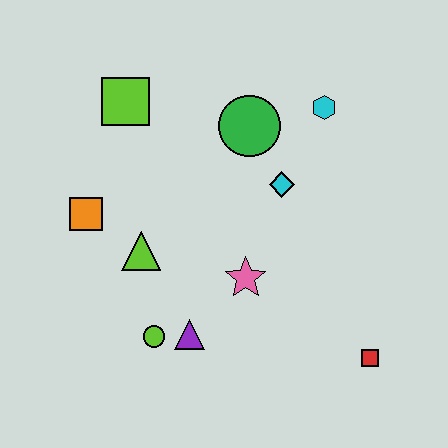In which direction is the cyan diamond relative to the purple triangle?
The cyan diamond is above the purple triangle.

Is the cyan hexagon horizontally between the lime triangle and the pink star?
No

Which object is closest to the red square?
The pink star is closest to the red square.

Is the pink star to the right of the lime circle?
Yes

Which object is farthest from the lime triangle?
The red square is farthest from the lime triangle.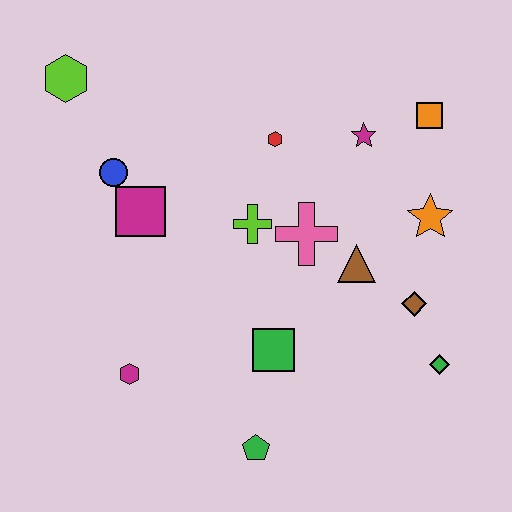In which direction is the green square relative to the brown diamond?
The green square is to the left of the brown diamond.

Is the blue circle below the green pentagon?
No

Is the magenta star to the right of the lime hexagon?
Yes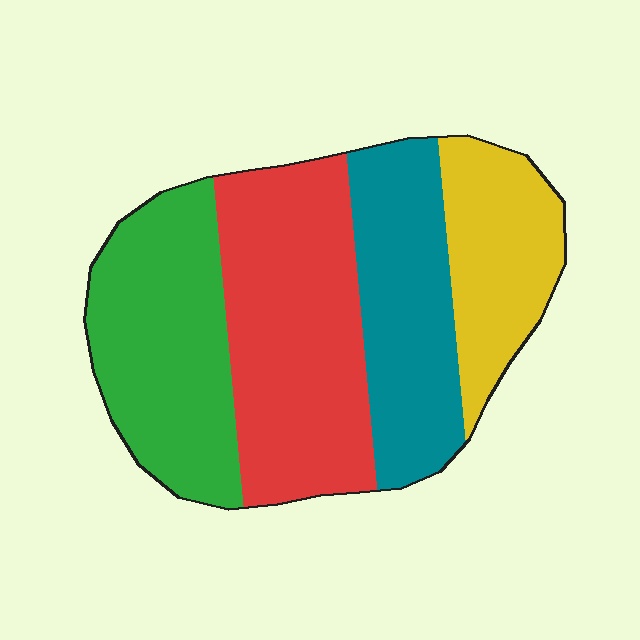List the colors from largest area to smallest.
From largest to smallest: red, green, teal, yellow.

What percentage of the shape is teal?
Teal takes up about one quarter (1/4) of the shape.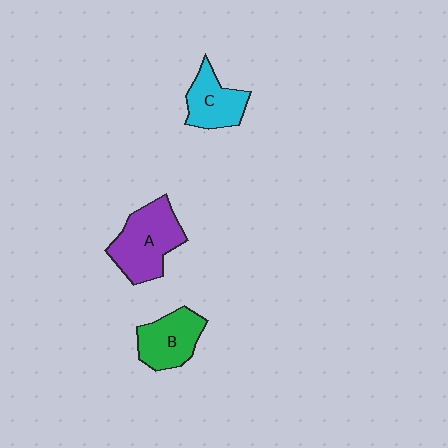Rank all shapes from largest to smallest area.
From largest to smallest: A (purple), B (green), C (cyan).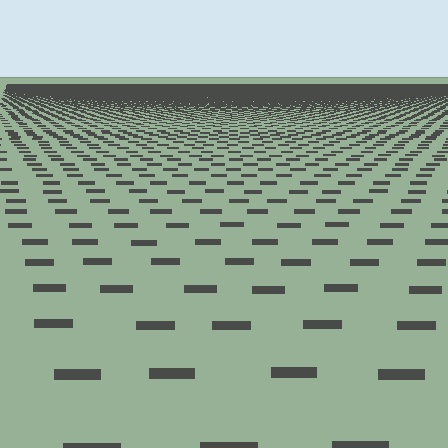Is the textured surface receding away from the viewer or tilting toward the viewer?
The surface is receding away from the viewer. Texture elements get smaller and denser toward the top.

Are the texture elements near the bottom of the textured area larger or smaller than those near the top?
Larger. Near the bottom, elements are closer to the viewer and appear at a bigger on-screen size.